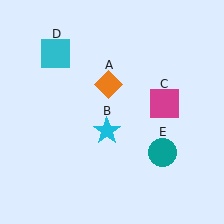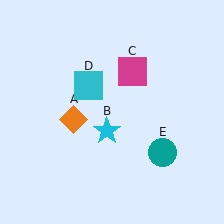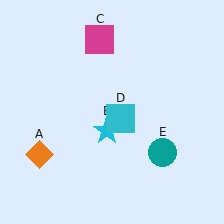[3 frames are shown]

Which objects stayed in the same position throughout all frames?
Cyan star (object B) and teal circle (object E) remained stationary.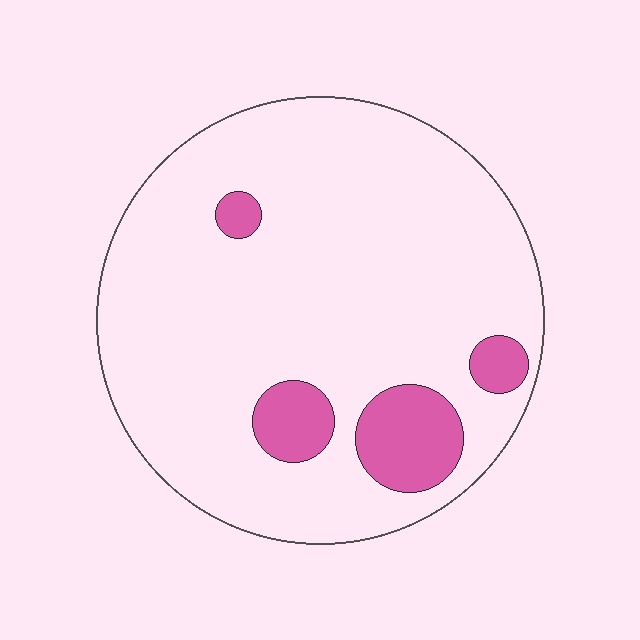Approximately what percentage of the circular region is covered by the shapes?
Approximately 10%.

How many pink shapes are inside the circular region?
4.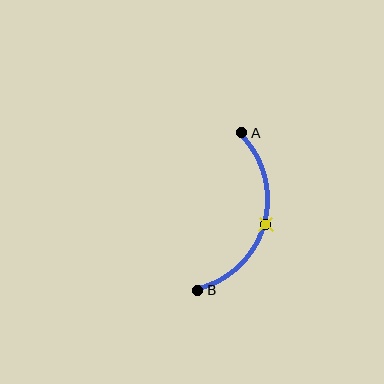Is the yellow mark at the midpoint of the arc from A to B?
Yes. The yellow mark lies on the arc at equal arc-length from both A and B — it is the arc midpoint.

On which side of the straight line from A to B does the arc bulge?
The arc bulges to the right of the straight line connecting A and B.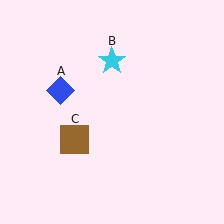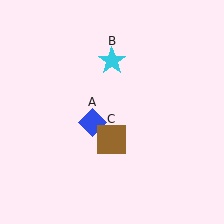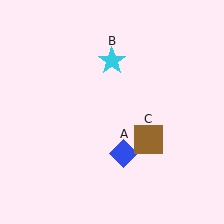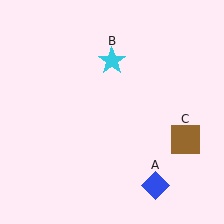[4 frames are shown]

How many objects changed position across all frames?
2 objects changed position: blue diamond (object A), brown square (object C).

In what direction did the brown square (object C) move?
The brown square (object C) moved right.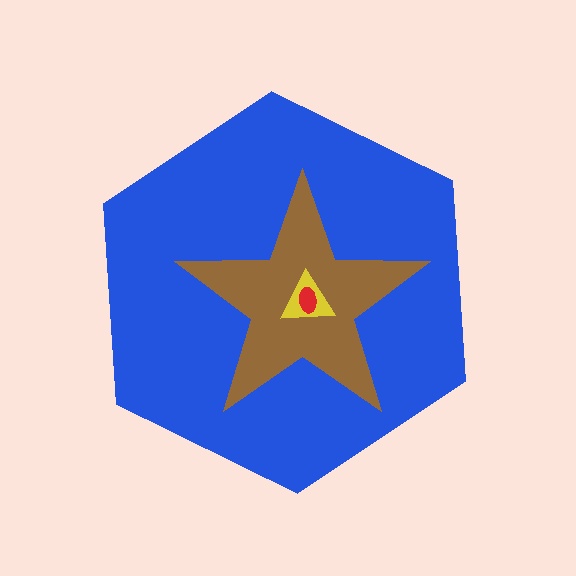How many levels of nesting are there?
4.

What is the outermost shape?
The blue hexagon.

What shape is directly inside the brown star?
The yellow triangle.